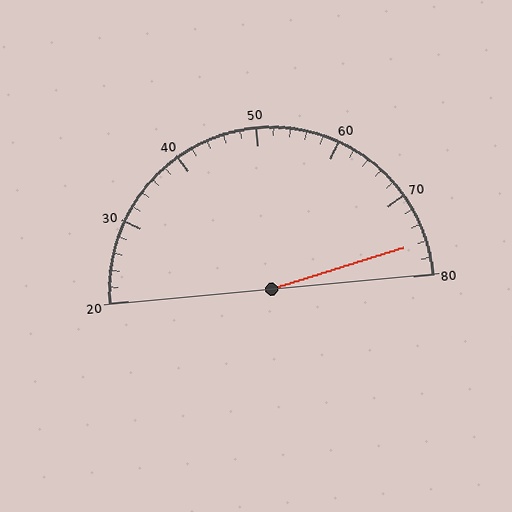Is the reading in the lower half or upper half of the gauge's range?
The reading is in the upper half of the range (20 to 80).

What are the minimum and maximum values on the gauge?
The gauge ranges from 20 to 80.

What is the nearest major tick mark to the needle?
The nearest major tick mark is 80.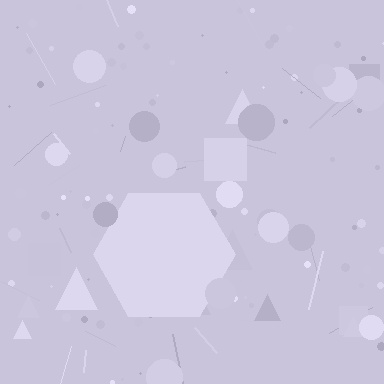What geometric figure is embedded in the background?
A hexagon is embedded in the background.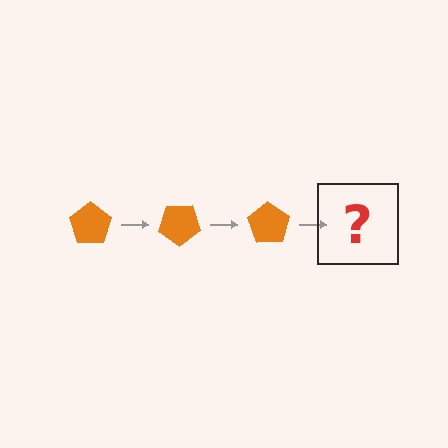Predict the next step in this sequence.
The next step is an orange pentagon rotated 105 degrees.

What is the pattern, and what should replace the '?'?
The pattern is that the pentagon rotates 35 degrees each step. The '?' should be an orange pentagon rotated 105 degrees.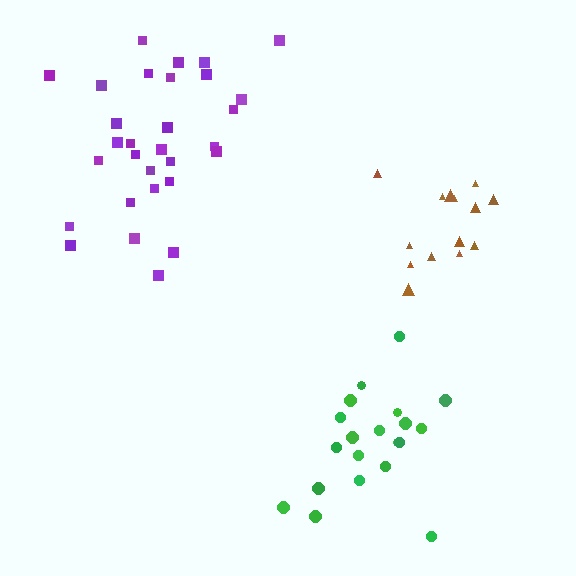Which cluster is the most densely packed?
Green.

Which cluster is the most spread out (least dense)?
Brown.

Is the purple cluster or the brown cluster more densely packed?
Purple.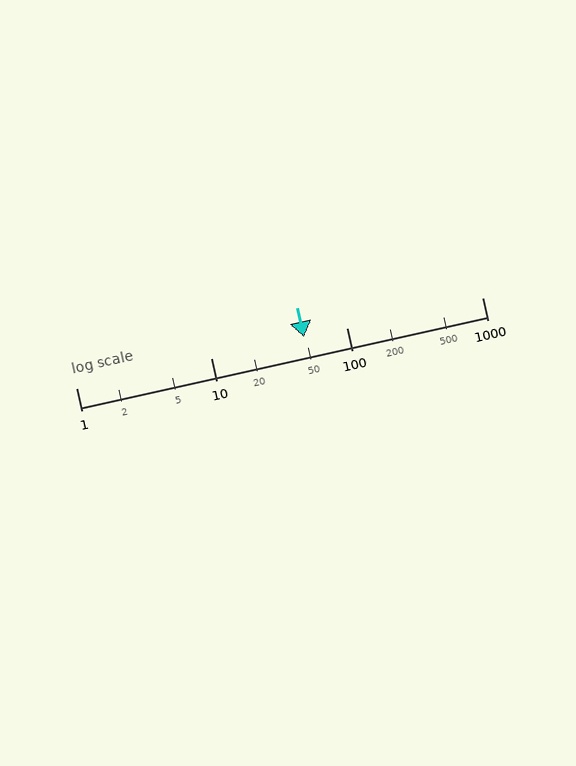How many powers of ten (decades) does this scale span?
The scale spans 3 decades, from 1 to 1000.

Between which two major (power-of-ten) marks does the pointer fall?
The pointer is between 10 and 100.